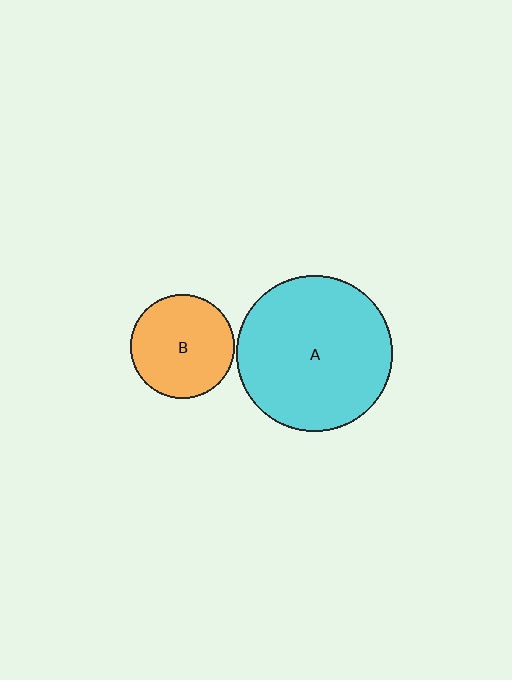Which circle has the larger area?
Circle A (cyan).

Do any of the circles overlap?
No, none of the circles overlap.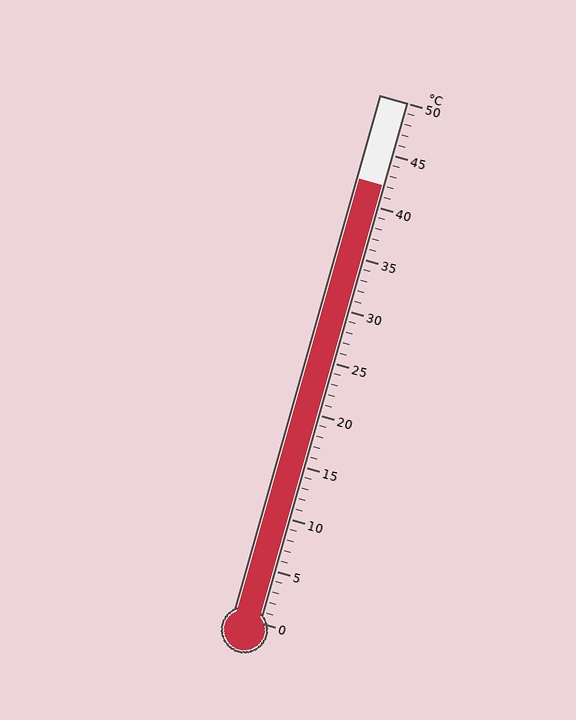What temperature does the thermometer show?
The thermometer shows approximately 42°C.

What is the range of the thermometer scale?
The thermometer scale ranges from 0°C to 50°C.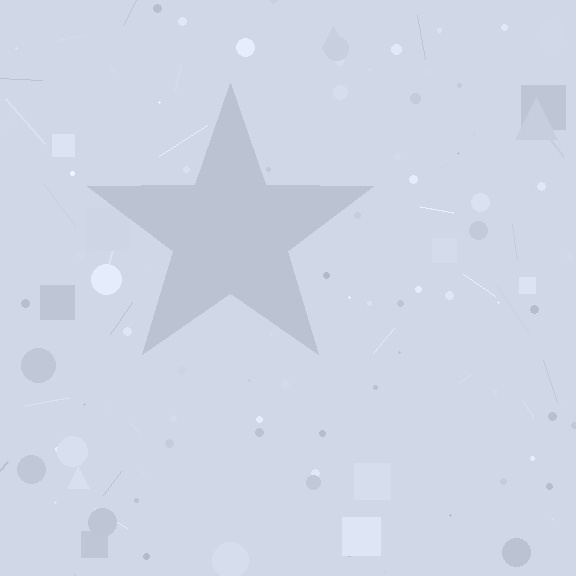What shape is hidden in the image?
A star is hidden in the image.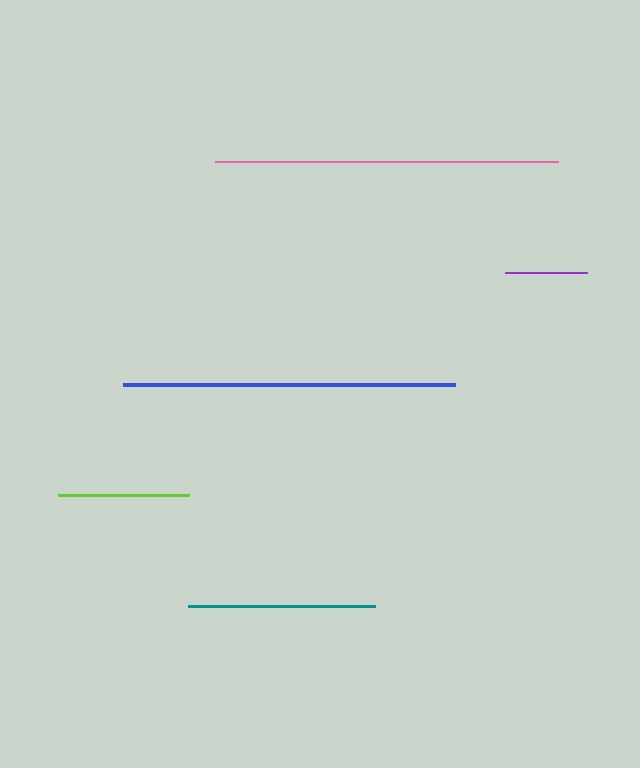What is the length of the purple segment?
The purple segment is approximately 83 pixels long.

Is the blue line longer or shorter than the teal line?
The blue line is longer than the teal line.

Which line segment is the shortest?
The purple line is the shortest at approximately 83 pixels.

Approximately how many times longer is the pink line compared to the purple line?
The pink line is approximately 4.1 times the length of the purple line.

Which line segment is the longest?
The pink line is the longest at approximately 342 pixels.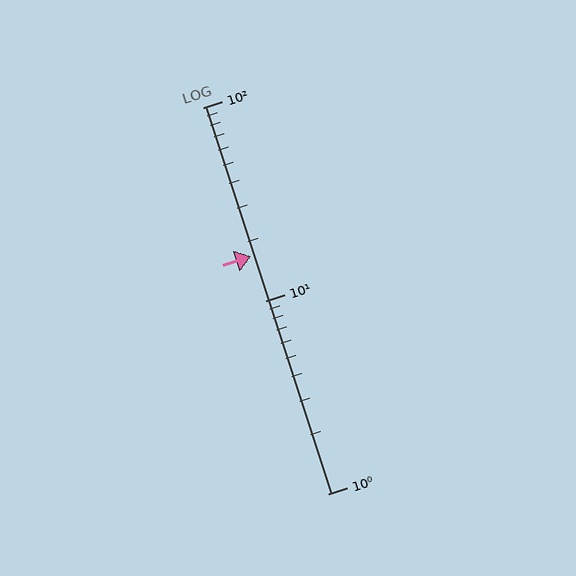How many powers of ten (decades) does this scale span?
The scale spans 2 decades, from 1 to 100.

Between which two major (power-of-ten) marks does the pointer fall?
The pointer is between 10 and 100.